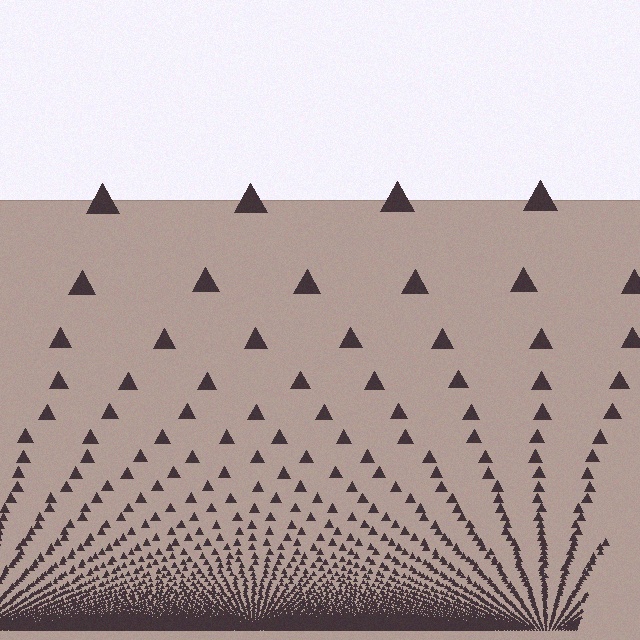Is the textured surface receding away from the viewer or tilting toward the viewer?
The surface appears to tilt toward the viewer. Texture elements get larger and sparser toward the top.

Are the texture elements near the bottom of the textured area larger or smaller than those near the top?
Smaller. The gradient is inverted — elements near the bottom are smaller and denser.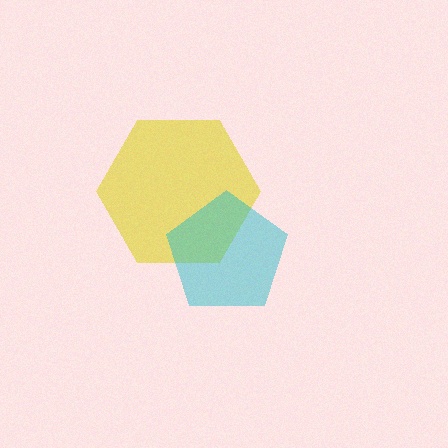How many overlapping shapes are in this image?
There are 2 overlapping shapes in the image.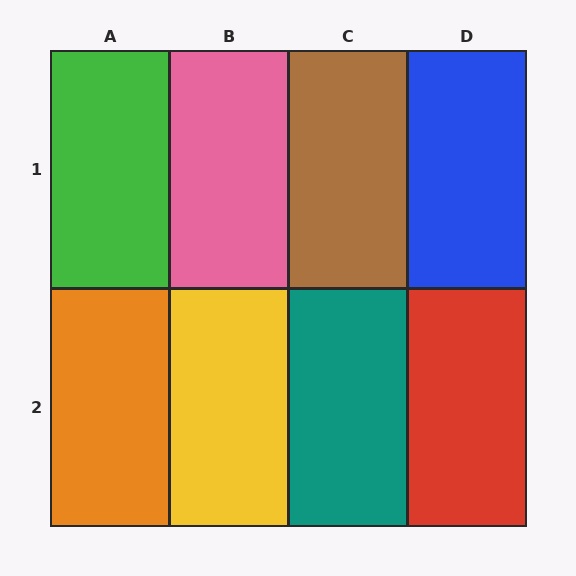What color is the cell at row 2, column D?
Red.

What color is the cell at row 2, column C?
Teal.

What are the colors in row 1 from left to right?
Green, pink, brown, blue.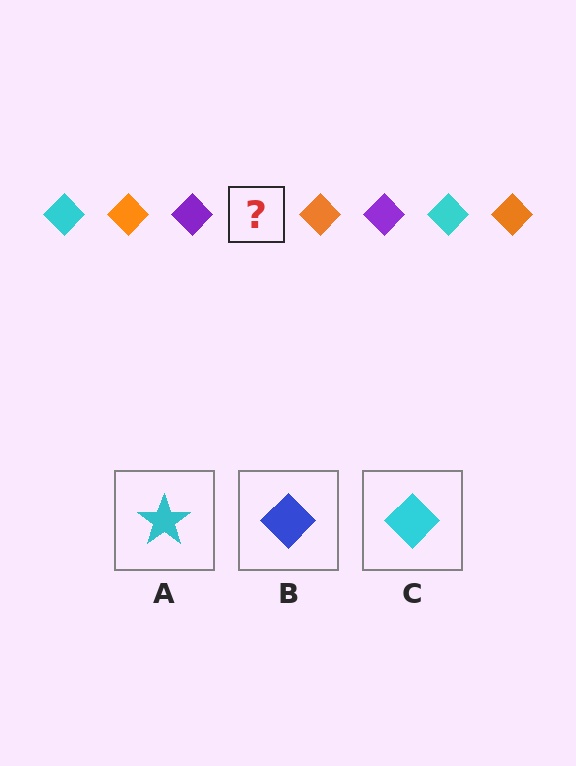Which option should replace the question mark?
Option C.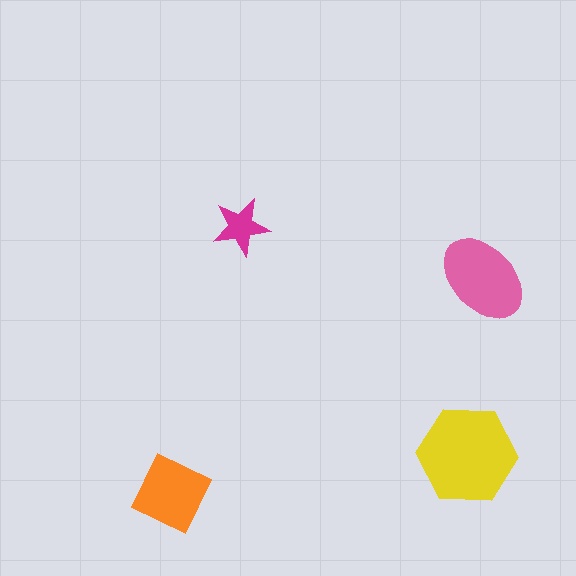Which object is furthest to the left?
The orange diamond is leftmost.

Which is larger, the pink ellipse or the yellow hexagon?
The yellow hexagon.